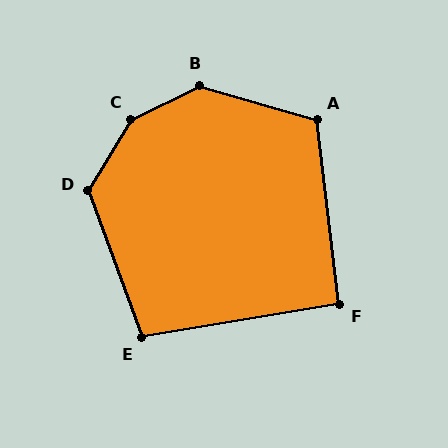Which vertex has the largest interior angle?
C, at approximately 147 degrees.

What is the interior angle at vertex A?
Approximately 113 degrees (obtuse).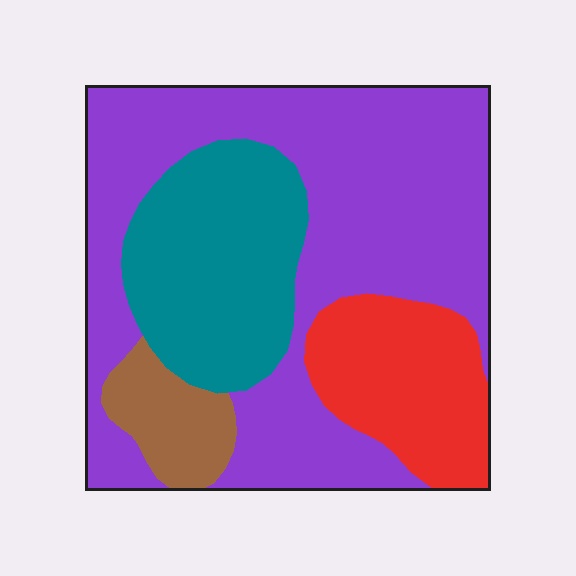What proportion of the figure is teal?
Teal covers 22% of the figure.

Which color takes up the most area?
Purple, at roughly 55%.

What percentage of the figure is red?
Red covers around 15% of the figure.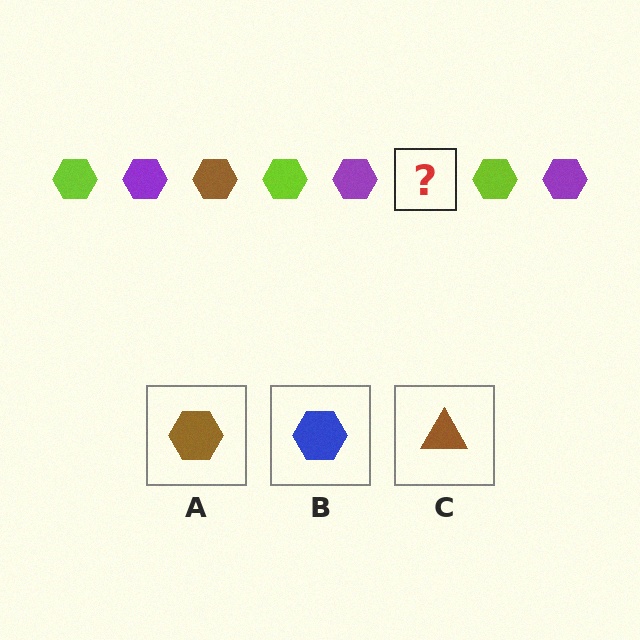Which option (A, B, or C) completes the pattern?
A.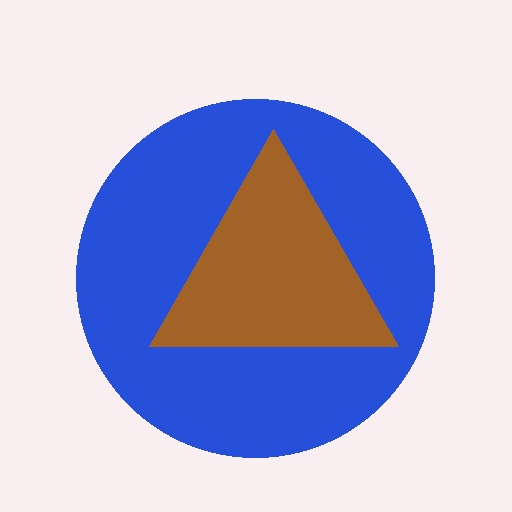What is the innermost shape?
The brown triangle.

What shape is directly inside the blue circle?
The brown triangle.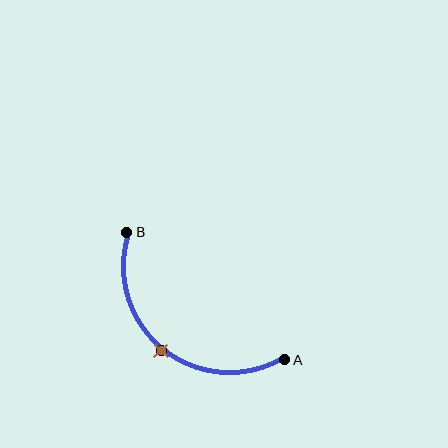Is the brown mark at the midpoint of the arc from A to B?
Yes. The brown mark lies on the arc at equal arc-length from both A and B — it is the arc midpoint.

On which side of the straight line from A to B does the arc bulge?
The arc bulges below and to the left of the straight line connecting A and B.